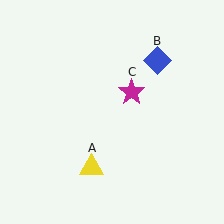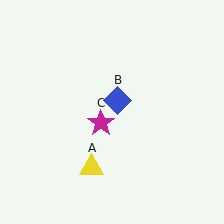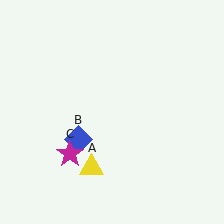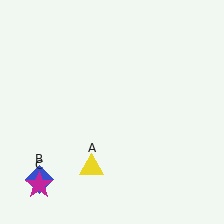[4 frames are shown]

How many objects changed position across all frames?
2 objects changed position: blue diamond (object B), magenta star (object C).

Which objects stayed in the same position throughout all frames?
Yellow triangle (object A) remained stationary.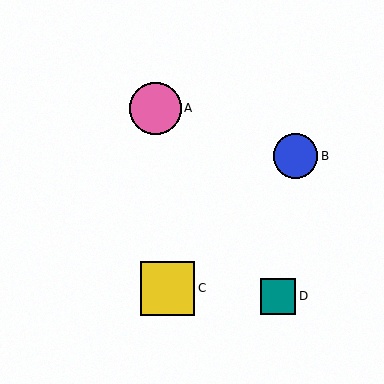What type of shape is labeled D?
Shape D is a teal square.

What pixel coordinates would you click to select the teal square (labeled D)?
Click at (278, 296) to select the teal square D.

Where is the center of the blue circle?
The center of the blue circle is at (295, 156).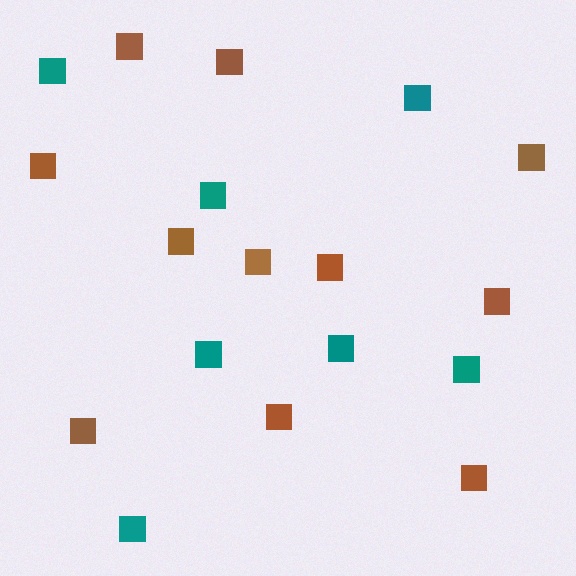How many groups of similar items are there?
There are 2 groups: one group of brown squares (11) and one group of teal squares (7).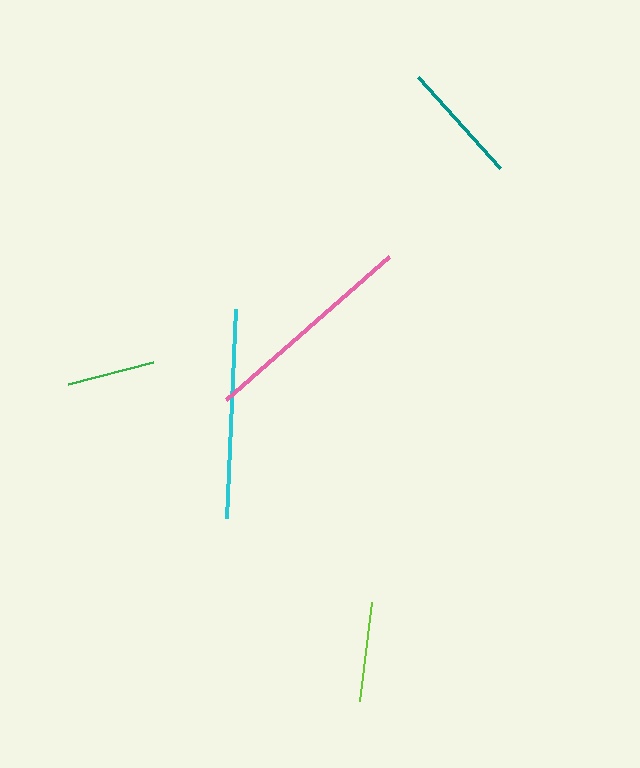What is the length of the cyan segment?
The cyan segment is approximately 209 pixels long.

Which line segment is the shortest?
The green line is the shortest at approximately 88 pixels.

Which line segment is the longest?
The pink line is the longest at approximately 216 pixels.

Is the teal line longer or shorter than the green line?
The teal line is longer than the green line.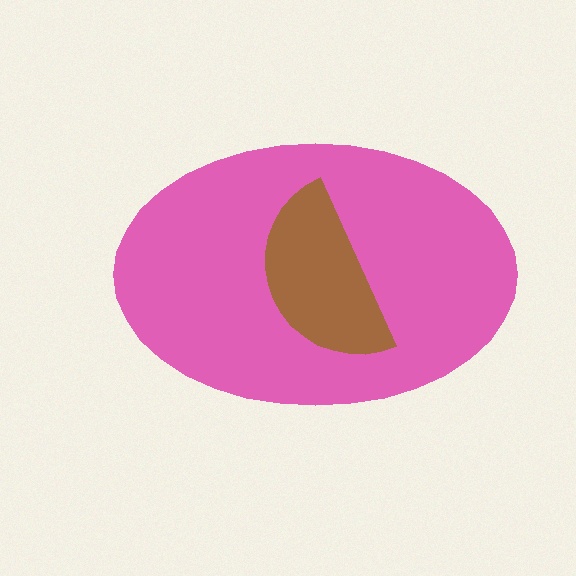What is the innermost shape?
The brown semicircle.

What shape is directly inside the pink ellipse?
The brown semicircle.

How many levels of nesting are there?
2.